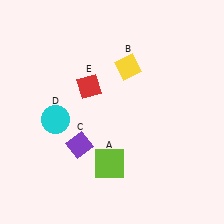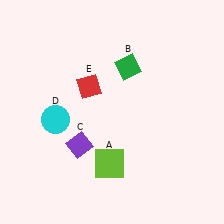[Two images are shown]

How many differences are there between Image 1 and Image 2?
There is 1 difference between the two images.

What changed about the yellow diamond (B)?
In Image 1, B is yellow. In Image 2, it changed to green.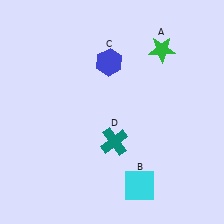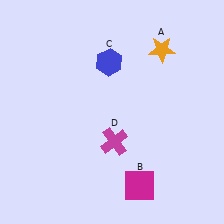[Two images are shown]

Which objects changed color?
A changed from green to orange. B changed from cyan to magenta. D changed from teal to magenta.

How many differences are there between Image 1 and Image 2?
There are 3 differences between the two images.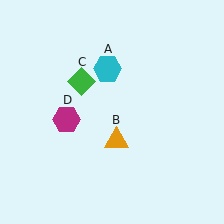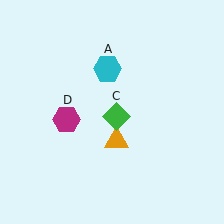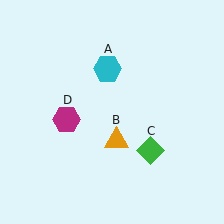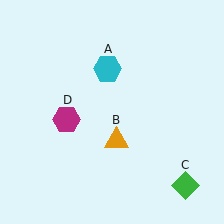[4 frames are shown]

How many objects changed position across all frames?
1 object changed position: green diamond (object C).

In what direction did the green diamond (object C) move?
The green diamond (object C) moved down and to the right.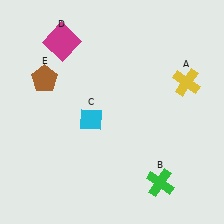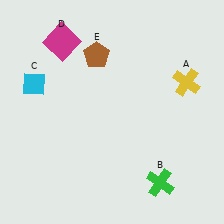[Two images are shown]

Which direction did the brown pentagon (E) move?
The brown pentagon (E) moved right.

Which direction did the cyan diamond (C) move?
The cyan diamond (C) moved left.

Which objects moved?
The objects that moved are: the cyan diamond (C), the brown pentagon (E).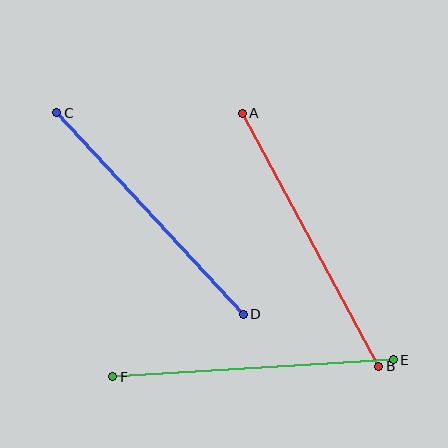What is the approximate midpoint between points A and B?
The midpoint is at approximately (310, 240) pixels.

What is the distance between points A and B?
The distance is approximately 287 pixels.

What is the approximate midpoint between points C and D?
The midpoint is at approximately (150, 214) pixels.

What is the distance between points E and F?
The distance is approximately 281 pixels.